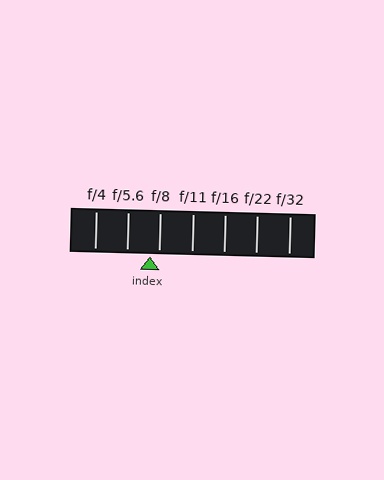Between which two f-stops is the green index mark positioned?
The index mark is between f/5.6 and f/8.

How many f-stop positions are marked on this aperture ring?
There are 7 f-stop positions marked.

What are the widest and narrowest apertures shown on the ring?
The widest aperture shown is f/4 and the narrowest is f/32.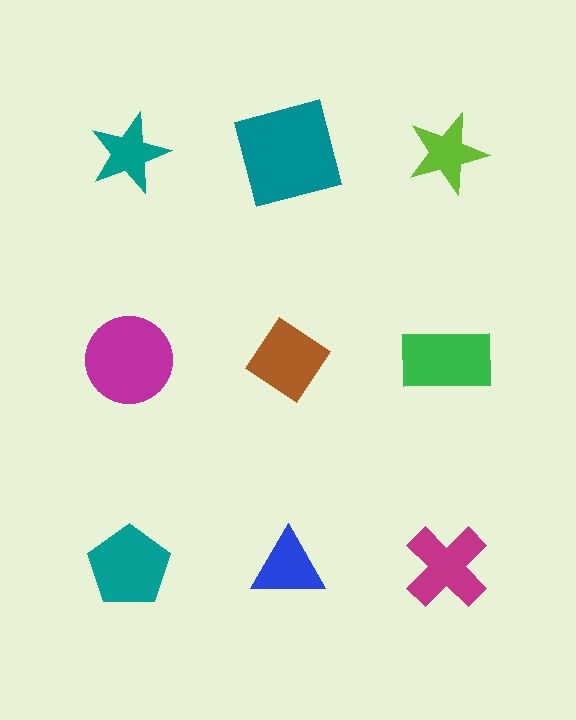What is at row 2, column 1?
A magenta circle.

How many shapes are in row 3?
3 shapes.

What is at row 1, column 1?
A teal star.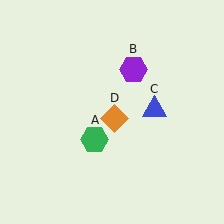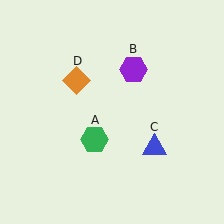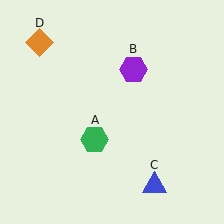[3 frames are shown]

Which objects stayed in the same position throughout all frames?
Green hexagon (object A) and purple hexagon (object B) remained stationary.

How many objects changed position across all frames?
2 objects changed position: blue triangle (object C), orange diamond (object D).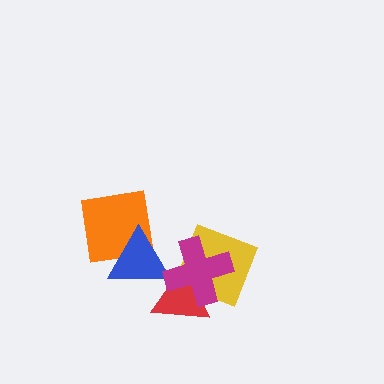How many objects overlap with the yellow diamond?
2 objects overlap with the yellow diamond.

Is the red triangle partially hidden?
Yes, it is partially covered by another shape.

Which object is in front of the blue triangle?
The magenta cross is in front of the blue triangle.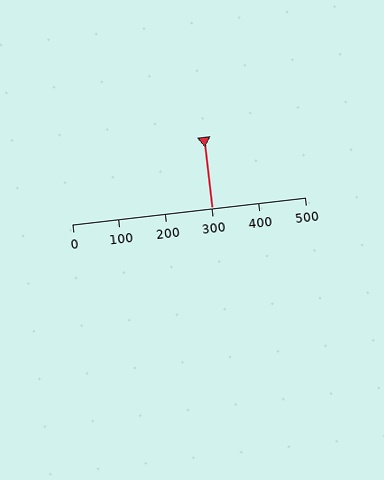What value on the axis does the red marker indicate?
The marker indicates approximately 300.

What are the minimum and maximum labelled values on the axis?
The axis runs from 0 to 500.